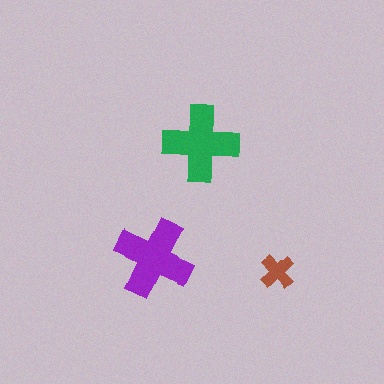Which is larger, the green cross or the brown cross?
The green one.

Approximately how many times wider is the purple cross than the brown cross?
About 2 times wider.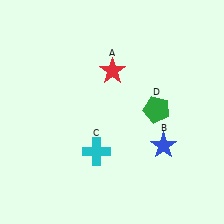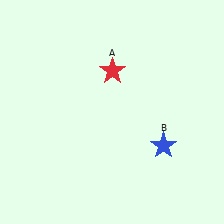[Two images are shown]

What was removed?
The cyan cross (C), the green pentagon (D) were removed in Image 2.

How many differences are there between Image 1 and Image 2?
There are 2 differences between the two images.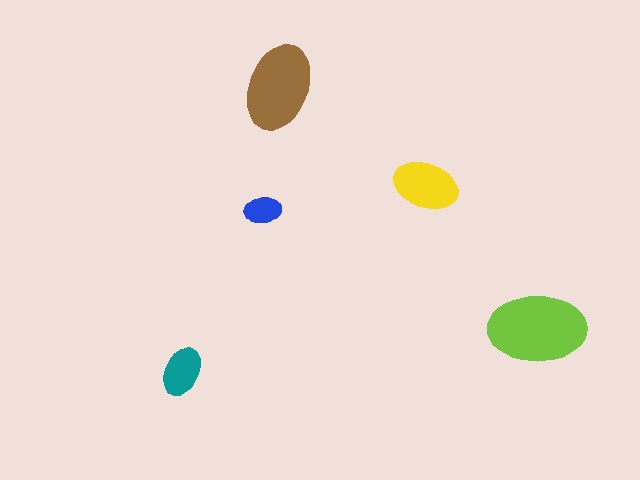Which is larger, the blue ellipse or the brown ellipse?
The brown one.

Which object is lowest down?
The teal ellipse is bottommost.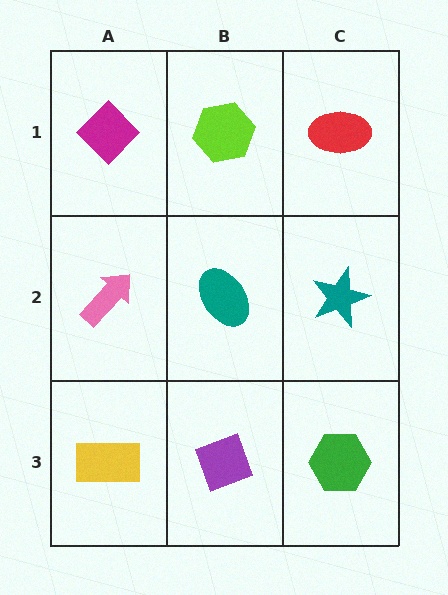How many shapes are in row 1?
3 shapes.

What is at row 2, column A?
A pink arrow.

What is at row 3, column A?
A yellow rectangle.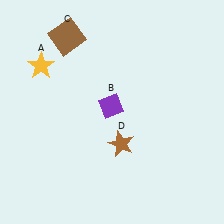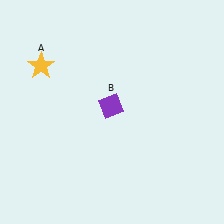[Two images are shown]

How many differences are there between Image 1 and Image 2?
There are 2 differences between the two images.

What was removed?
The brown star (D), the brown square (C) were removed in Image 2.